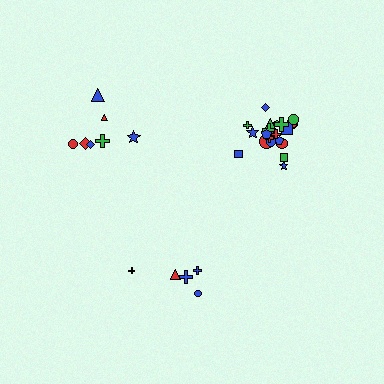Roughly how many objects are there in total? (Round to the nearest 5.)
Roughly 35 objects in total.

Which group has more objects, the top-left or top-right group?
The top-right group.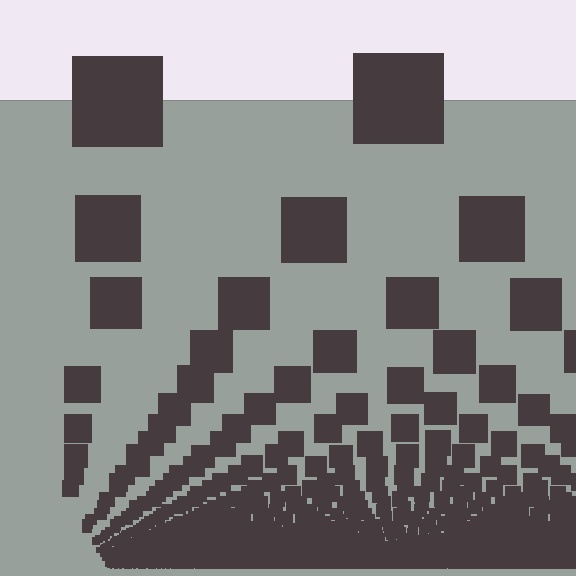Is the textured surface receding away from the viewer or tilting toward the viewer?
The surface appears to tilt toward the viewer. Texture elements get larger and sparser toward the top.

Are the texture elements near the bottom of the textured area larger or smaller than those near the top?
Smaller. The gradient is inverted — elements near the bottom are smaller and denser.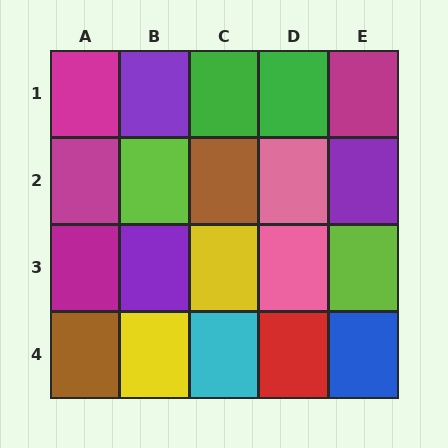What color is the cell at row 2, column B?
Lime.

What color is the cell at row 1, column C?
Green.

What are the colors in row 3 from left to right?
Magenta, purple, yellow, pink, lime.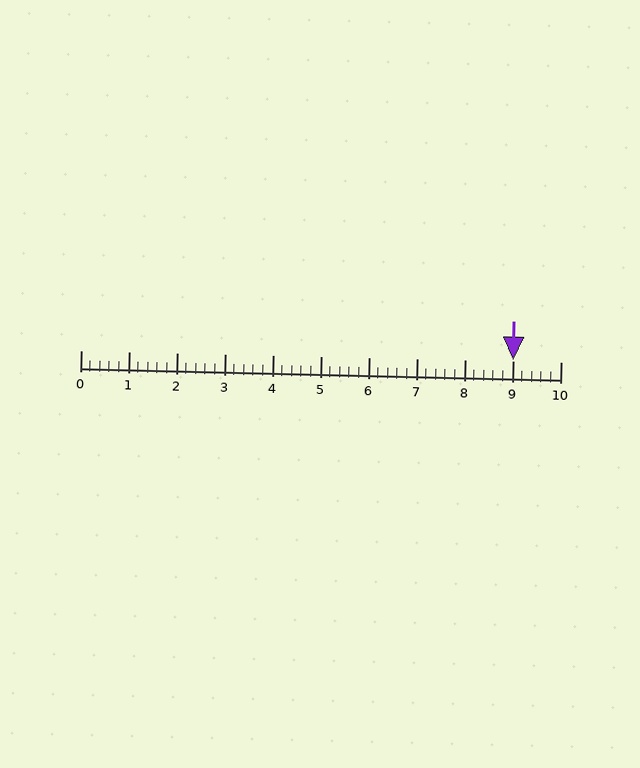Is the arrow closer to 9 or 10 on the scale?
The arrow is closer to 9.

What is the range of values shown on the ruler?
The ruler shows values from 0 to 10.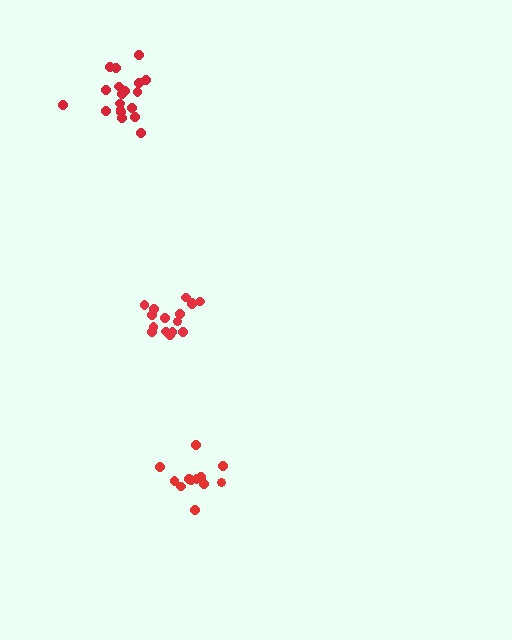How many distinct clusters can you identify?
There are 3 distinct clusters.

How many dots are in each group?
Group 1: 16 dots, Group 2: 13 dots, Group 3: 19 dots (48 total).